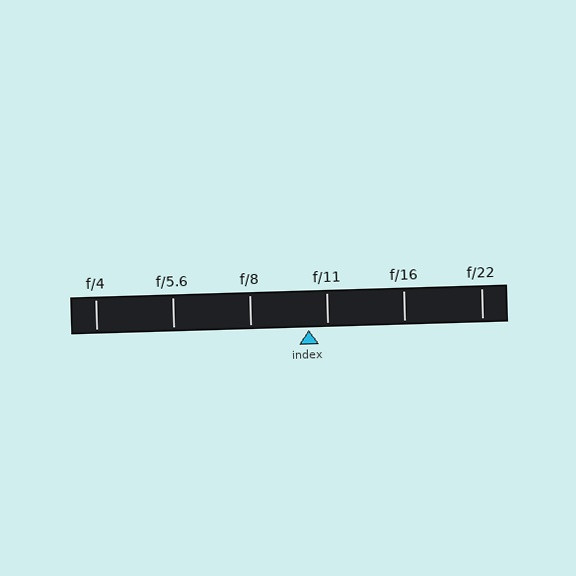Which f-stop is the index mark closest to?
The index mark is closest to f/11.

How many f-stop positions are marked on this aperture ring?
There are 6 f-stop positions marked.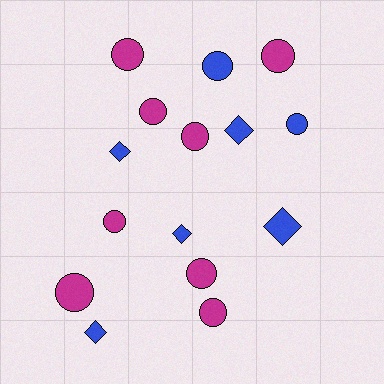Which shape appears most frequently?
Circle, with 10 objects.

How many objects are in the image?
There are 15 objects.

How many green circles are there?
There are no green circles.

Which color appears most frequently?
Magenta, with 8 objects.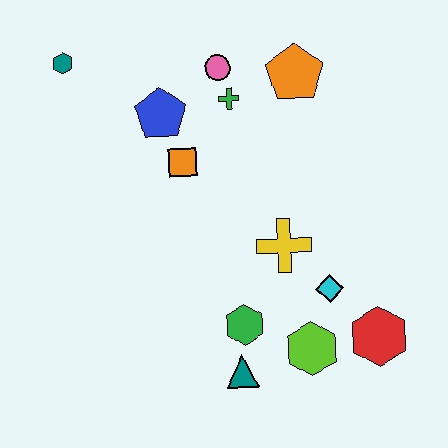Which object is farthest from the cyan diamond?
The teal hexagon is farthest from the cyan diamond.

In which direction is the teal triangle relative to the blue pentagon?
The teal triangle is below the blue pentagon.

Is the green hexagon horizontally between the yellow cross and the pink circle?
Yes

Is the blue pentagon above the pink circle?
No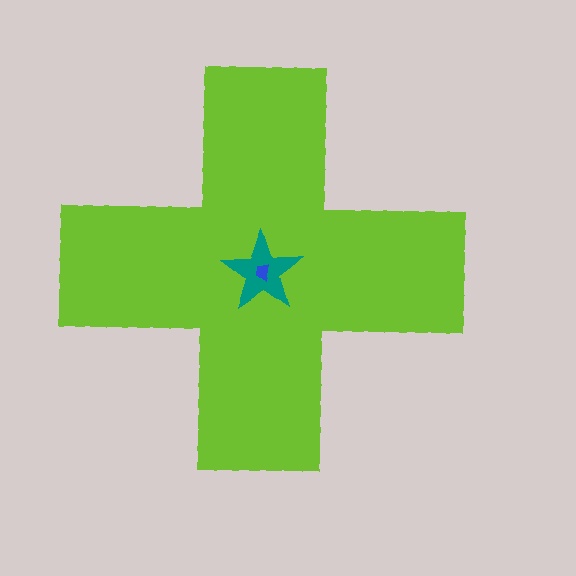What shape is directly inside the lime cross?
The teal star.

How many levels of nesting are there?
3.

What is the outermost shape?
The lime cross.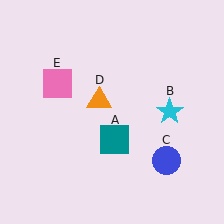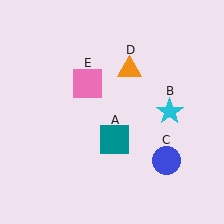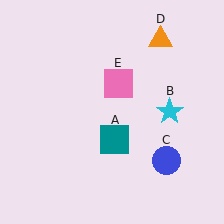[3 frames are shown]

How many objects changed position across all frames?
2 objects changed position: orange triangle (object D), pink square (object E).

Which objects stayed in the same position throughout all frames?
Teal square (object A) and cyan star (object B) and blue circle (object C) remained stationary.